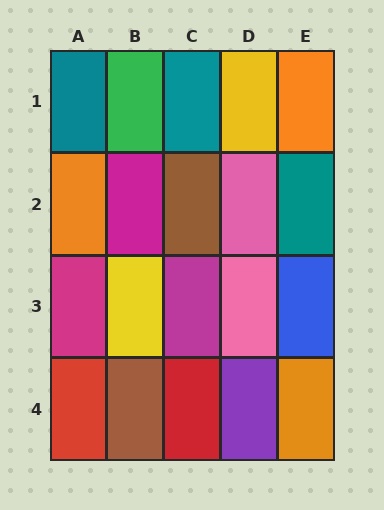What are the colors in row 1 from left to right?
Teal, green, teal, yellow, orange.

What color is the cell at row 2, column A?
Orange.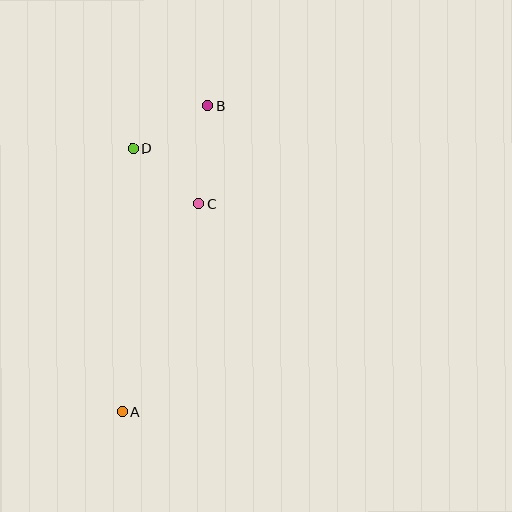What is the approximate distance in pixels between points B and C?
The distance between B and C is approximately 99 pixels.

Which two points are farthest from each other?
Points A and B are farthest from each other.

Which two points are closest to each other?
Points C and D are closest to each other.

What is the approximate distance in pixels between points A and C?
The distance between A and C is approximately 221 pixels.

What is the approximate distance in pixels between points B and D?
The distance between B and D is approximately 86 pixels.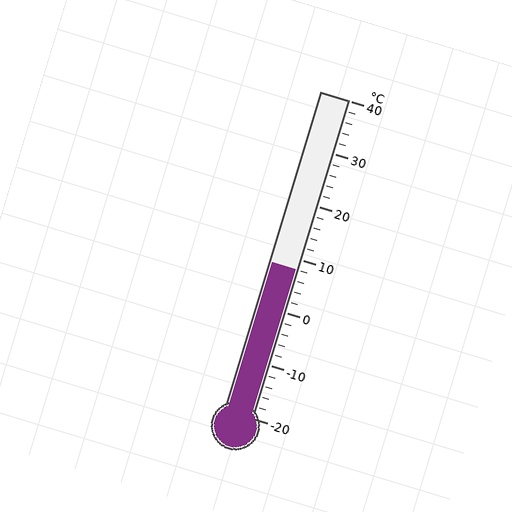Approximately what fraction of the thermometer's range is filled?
The thermometer is filled to approximately 45% of its range.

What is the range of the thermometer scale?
The thermometer scale ranges from -20°C to 40°C.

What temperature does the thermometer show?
The thermometer shows approximately 8°C.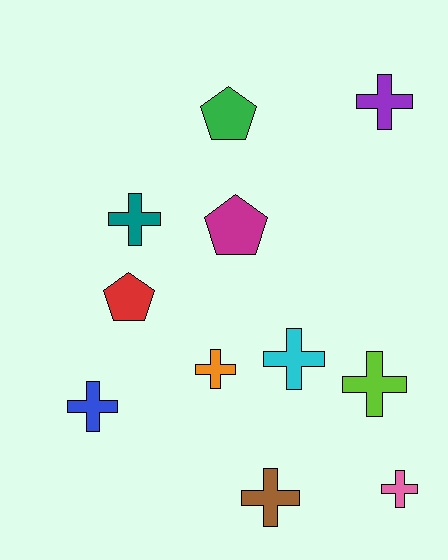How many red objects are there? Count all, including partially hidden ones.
There is 1 red object.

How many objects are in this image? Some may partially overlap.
There are 11 objects.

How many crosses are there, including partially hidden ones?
There are 8 crosses.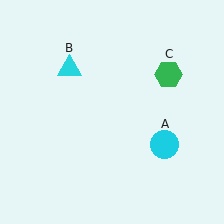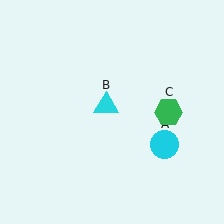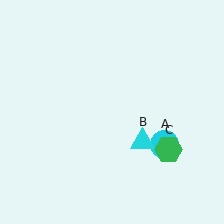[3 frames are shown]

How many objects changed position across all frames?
2 objects changed position: cyan triangle (object B), green hexagon (object C).